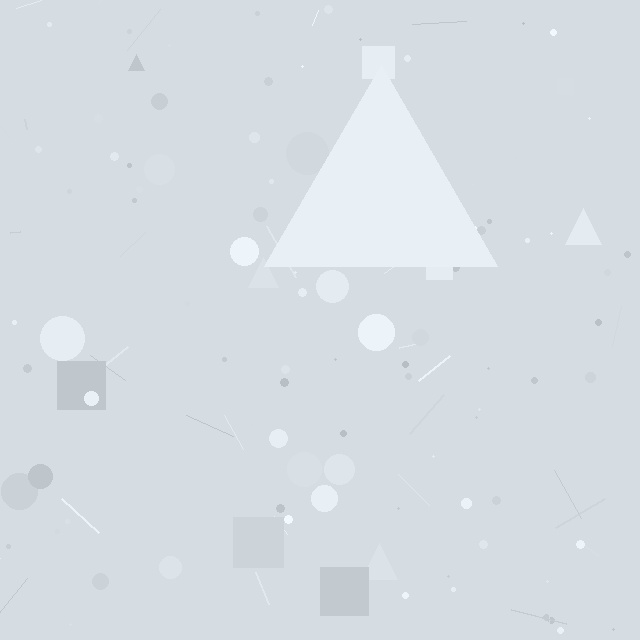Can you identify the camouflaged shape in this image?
The camouflaged shape is a triangle.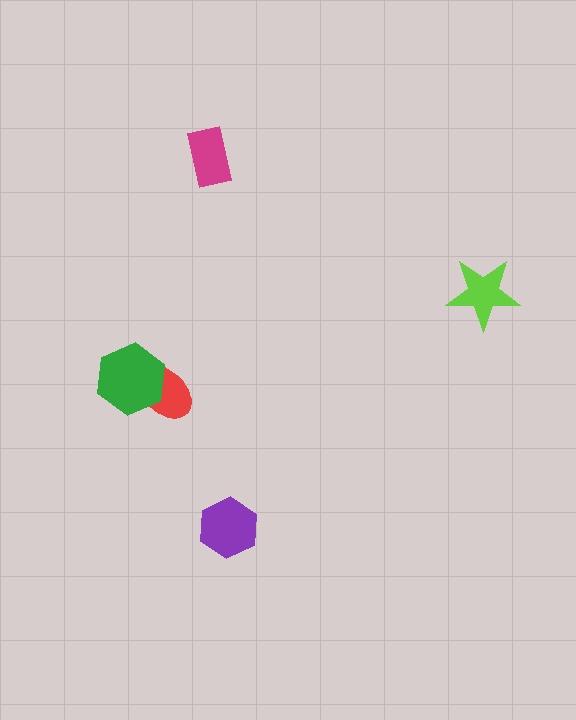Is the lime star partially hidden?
No, no other shape covers it.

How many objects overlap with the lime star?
0 objects overlap with the lime star.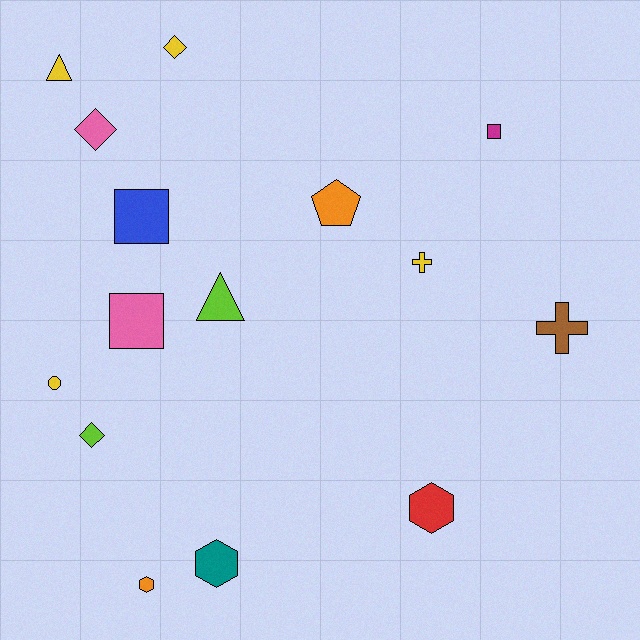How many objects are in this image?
There are 15 objects.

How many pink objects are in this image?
There are 2 pink objects.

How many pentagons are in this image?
There is 1 pentagon.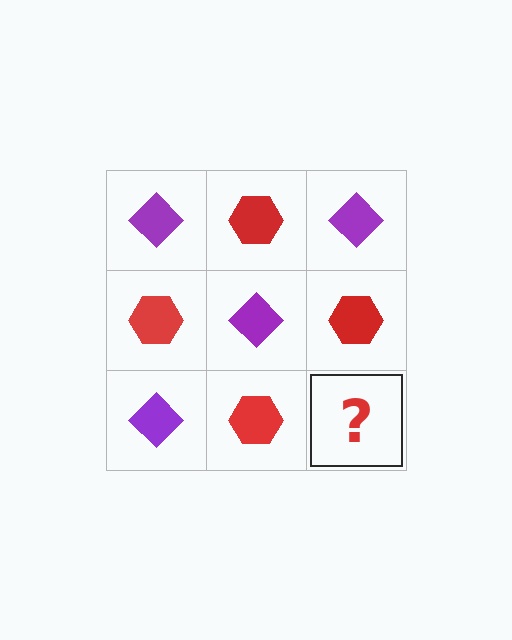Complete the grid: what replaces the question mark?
The question mark should be replaced with a purple diamond.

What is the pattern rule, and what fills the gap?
The rule is that it alternates purple diamond and red hexagon in a checkerboard pattern. The gap should be filled with a purple diamond.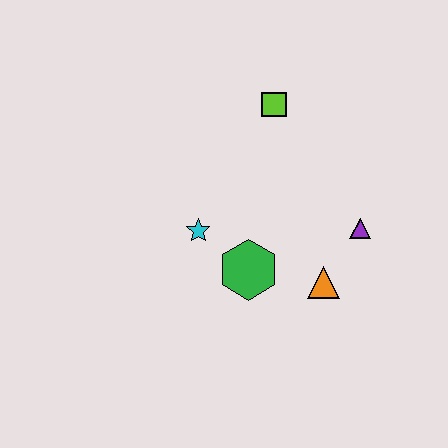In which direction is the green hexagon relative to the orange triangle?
The green hexagon is to the left of the orange triangle.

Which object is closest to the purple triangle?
The orange triangle is closest to the purple triangle.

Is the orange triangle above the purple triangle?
No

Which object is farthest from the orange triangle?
The lime square is farthest from the orange triangle.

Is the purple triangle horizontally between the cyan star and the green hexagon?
No